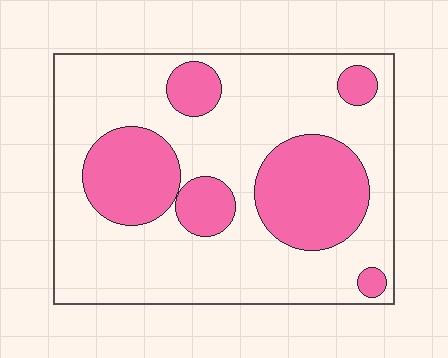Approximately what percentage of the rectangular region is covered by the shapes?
Approximately 30%.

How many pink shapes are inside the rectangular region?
6.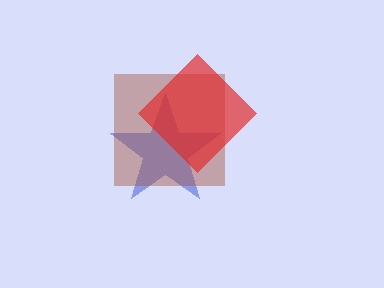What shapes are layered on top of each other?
The layered shapes are: a blue star, a brown square, a red diamond.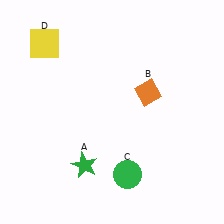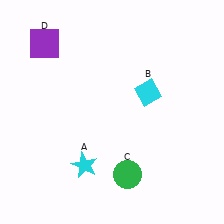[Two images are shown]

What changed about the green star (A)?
In Image 1, A is green. In Image 2, it changed to cyan.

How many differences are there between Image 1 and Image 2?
There are 3 differences between the two images.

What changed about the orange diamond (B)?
In Image 1, B is orange. In Image 2, it changed to cyan.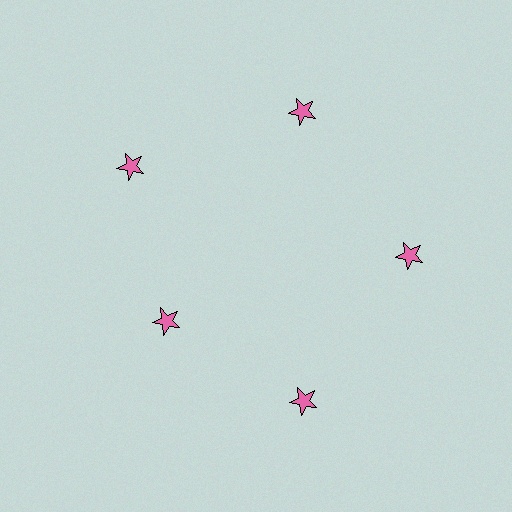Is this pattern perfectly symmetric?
No. The 5 pink stars are arranged in a ring, but one element near the 8 o'clock position is pulled inward toward the center, breaking the 5-fold rotational symmetry.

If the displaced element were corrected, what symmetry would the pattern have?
It would have 5-fold rotational symmetry — the pattern would map onto itself every 72 degrees.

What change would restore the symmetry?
The symmetry would be restored by moving it outward, back onto the ring so that all 5 stars sit at equal angles and equal distance from the center.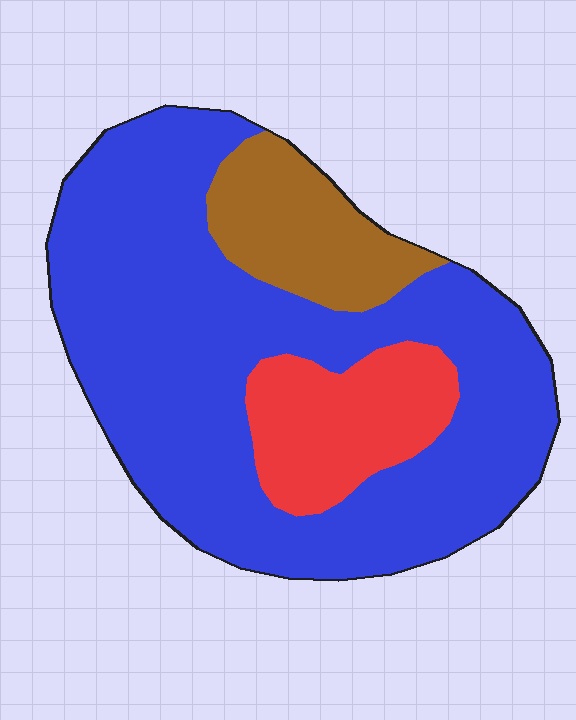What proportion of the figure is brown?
Brown takes up about one eighth (1/8) of the figure.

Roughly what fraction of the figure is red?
Red covers about 15% of the figure.